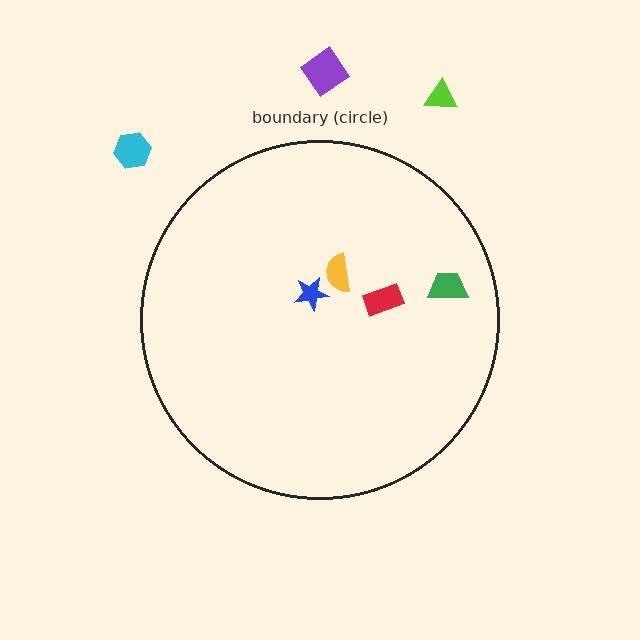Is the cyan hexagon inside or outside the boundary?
Outside.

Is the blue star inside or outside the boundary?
Inside.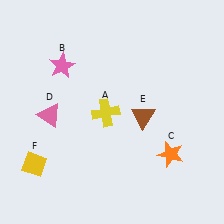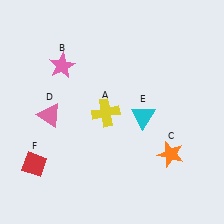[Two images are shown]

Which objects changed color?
E changed from brown to cyan. F changed from yellow to red.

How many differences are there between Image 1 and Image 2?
There are 2 differences between the two images.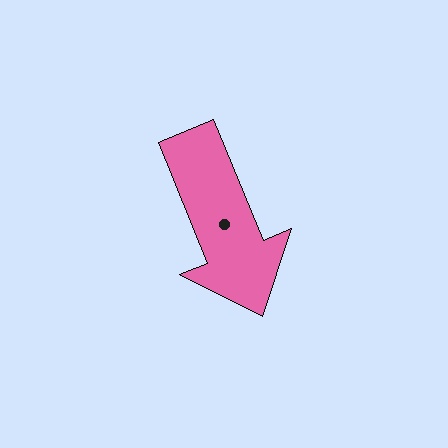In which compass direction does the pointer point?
South.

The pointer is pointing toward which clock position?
Roughly 5 o'clock.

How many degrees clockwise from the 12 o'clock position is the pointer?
Approximately 158 degrees.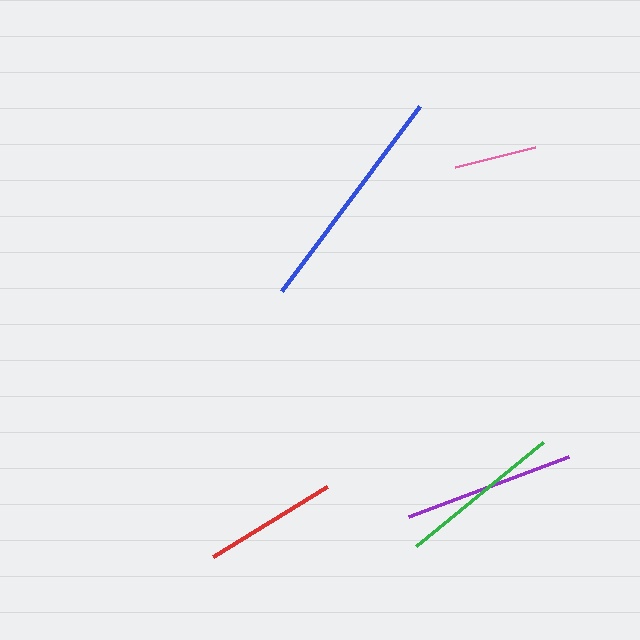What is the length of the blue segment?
The blue segment is approximately 231 pixels long.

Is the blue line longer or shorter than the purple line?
The blue line is longer than the purple line.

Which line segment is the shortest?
The pink line is the shortest at approximately 82 pixels.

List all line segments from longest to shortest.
From longest to shortest: blue, purple, green, red, pink.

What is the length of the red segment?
The red segment is approximately 134 pixels long.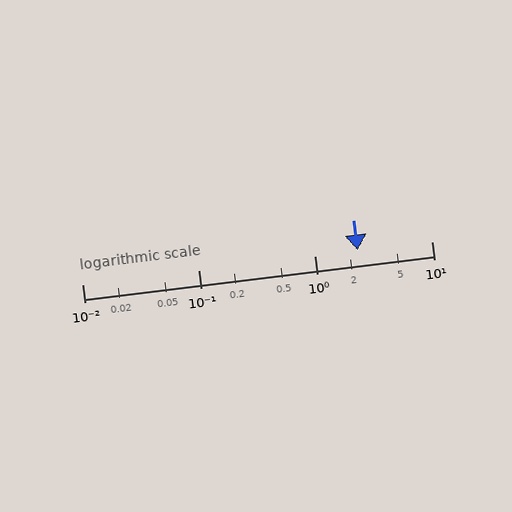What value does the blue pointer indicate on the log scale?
The pointer indicates approximately 2.3.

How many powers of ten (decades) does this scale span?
The scale spans 3 decades, from 0.01 to 10.